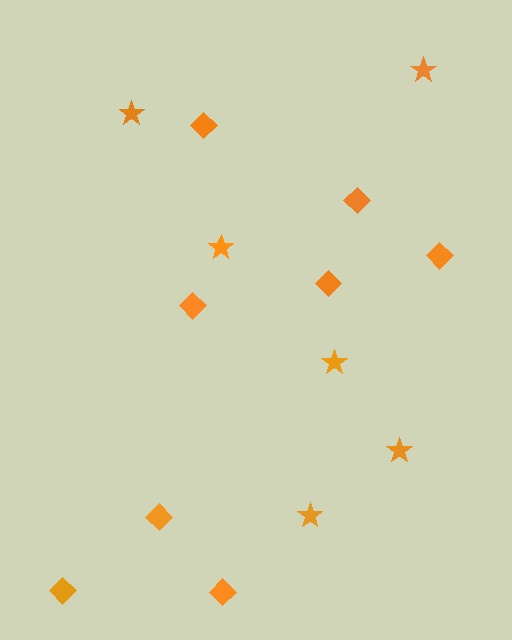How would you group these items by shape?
There are 2 groups: one group of stars (6) and one group of diamonds (8).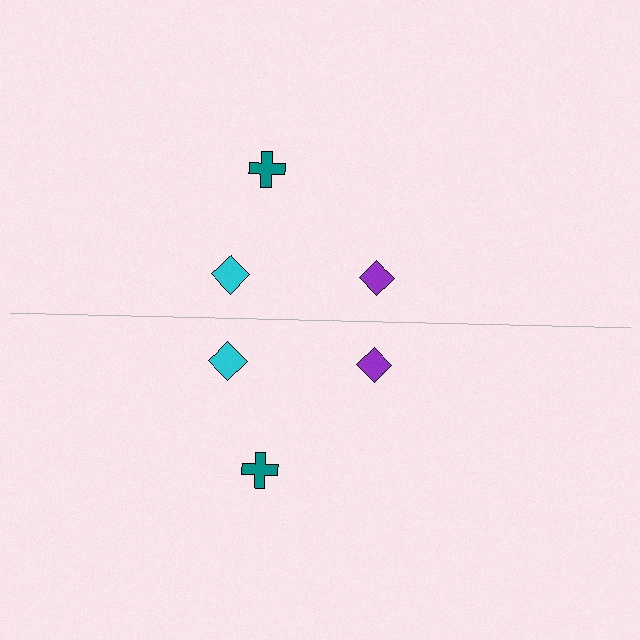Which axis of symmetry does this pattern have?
The pattern has a horizontal axis of symmetry running through the center of the image.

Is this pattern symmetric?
Yes, this pattern has bilateral (reflection) symmetry.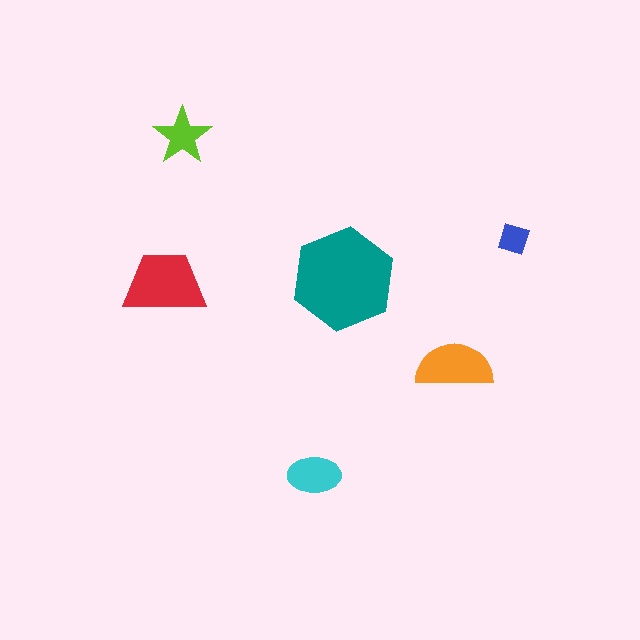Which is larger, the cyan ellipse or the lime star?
The cyan ellipse.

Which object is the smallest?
The blue diamond.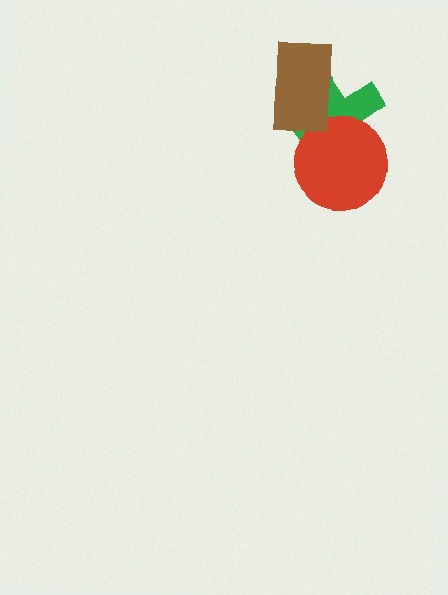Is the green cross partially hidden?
Yes, it is partially covered by another shape.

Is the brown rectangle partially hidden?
No, no other shape covers it.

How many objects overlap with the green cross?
2 objects overlap with the green cross.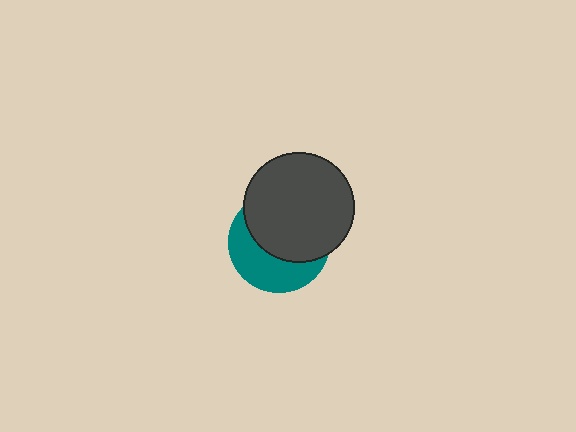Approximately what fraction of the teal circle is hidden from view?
Roughly 58% of the teal circle is hidden behind the dark gray circle.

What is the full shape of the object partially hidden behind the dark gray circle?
The partially hidden object is a teal circle.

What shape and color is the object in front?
The object in front is a dark gray circle.